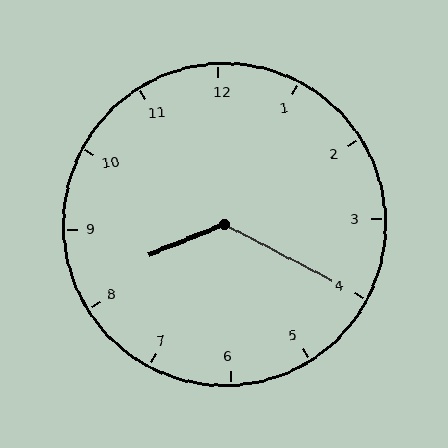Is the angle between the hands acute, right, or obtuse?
It is obtuse.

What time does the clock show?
8:20.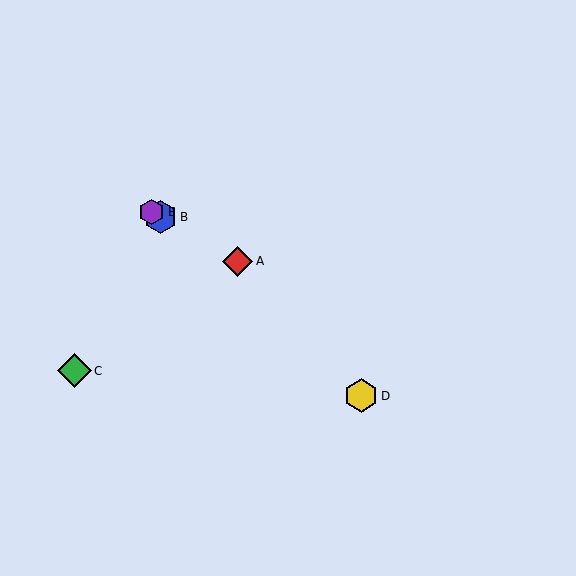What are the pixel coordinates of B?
Object B is at (161, 217).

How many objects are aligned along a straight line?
3 objects (A, B, E) are aligned along a straight line.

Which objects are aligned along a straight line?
Objects A, B, E are aligned along a straight line.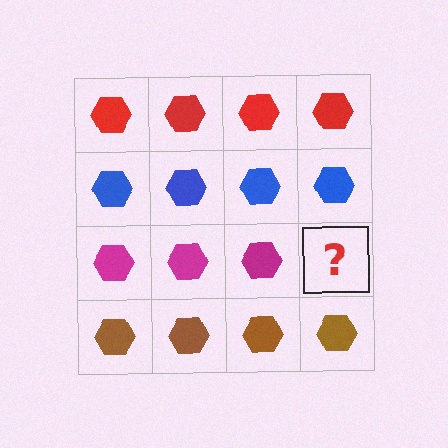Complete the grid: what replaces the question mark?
The question mark should be replaced with a magenta hexagon.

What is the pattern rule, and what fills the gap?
The rule is that each row has a consistent color. The gap should be filled with a magenta hexagon.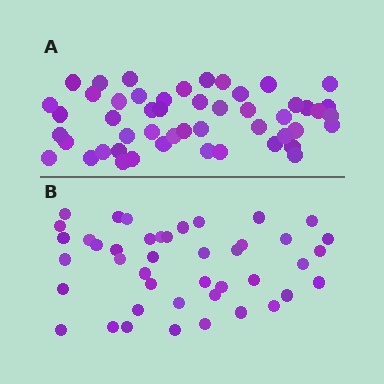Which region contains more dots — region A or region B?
Region A (the top region) has more dots.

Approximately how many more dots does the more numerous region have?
Region A has roughly 8 or so more dots than region B.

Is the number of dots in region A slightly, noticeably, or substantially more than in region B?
Region A has only slightly more — the two regions are fairly close. The ratio is roughly 1.2 to 1.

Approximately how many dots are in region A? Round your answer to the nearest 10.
About 50 dots.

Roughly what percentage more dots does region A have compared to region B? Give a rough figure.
About 15% more.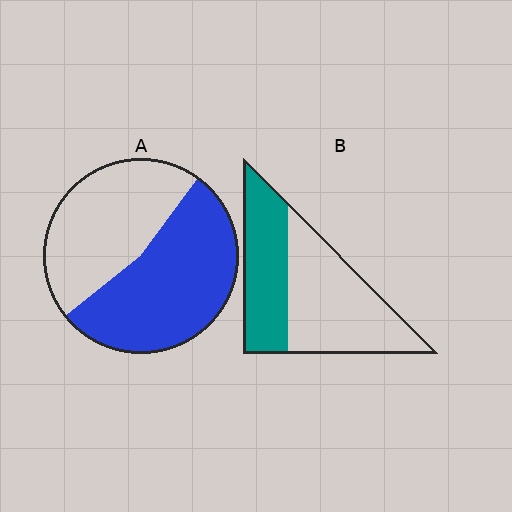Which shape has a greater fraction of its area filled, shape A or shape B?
Shape A.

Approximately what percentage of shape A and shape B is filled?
A is approximately 55% and B is approximately 40%.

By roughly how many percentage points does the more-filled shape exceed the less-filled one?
By roughly 15 percentage points (A over B).